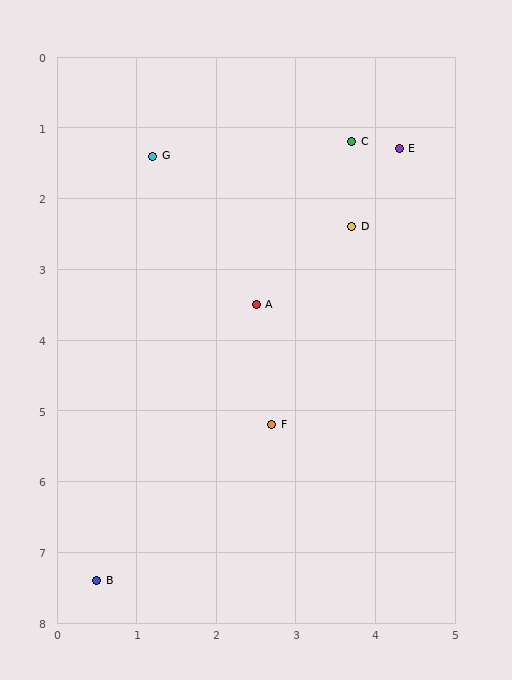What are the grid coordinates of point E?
Point E is at approximately (4.3, 1.3).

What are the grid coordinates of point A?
Point A is at approximately (2.5, 3.5).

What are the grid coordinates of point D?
Point D is at approximately (3.7, 2.4).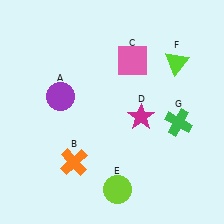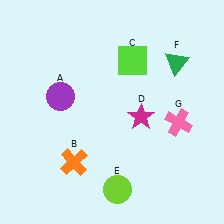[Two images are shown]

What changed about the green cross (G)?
In Image 1, G is green. In Image 2, it changed to pink.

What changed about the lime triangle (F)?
In Image 1, F is lime. In Image 2, it changed to green.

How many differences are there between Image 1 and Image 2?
There are 3 differences between the two images.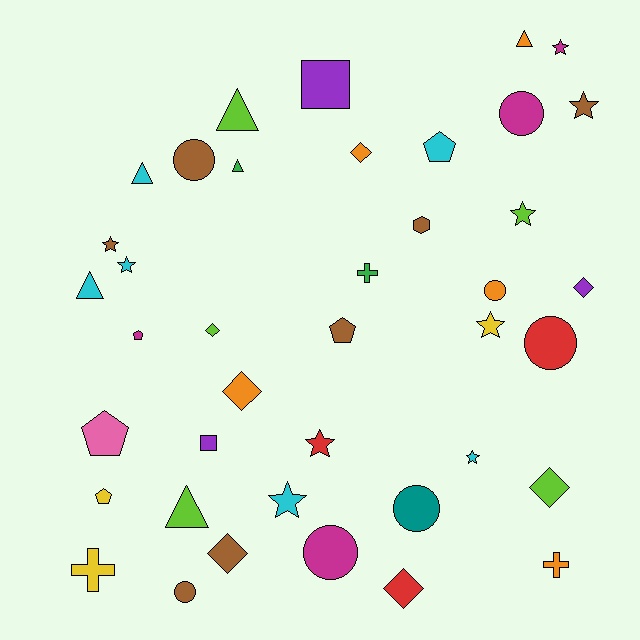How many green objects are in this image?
There are 2 green objects.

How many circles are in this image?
There are 7 circles.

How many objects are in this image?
There are 40 objects.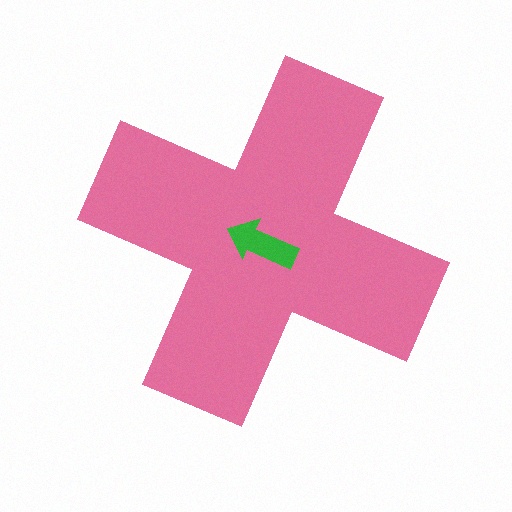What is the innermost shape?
The green arrow.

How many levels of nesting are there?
2.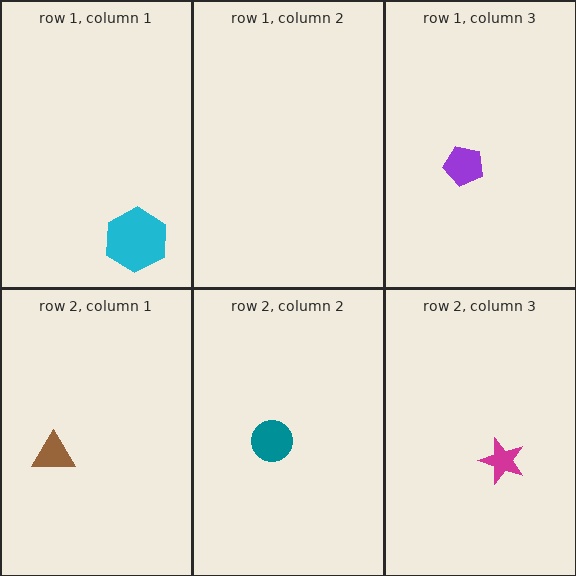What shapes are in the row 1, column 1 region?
The cyan hexagon.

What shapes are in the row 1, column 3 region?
The purple pentagon.